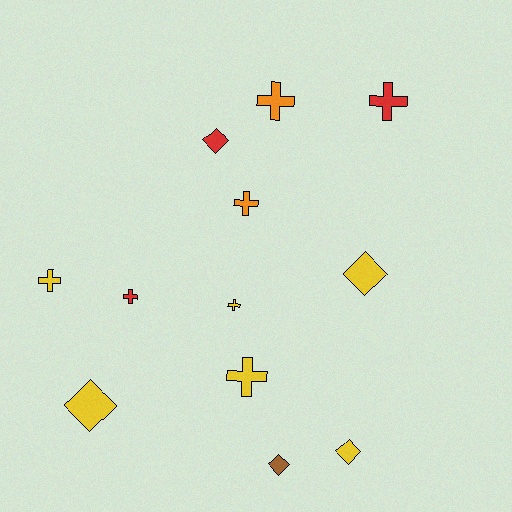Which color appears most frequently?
Yellow, with 6 objects.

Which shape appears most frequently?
Cross, with 7 objects.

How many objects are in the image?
There are 12 objects.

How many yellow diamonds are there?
There are 3 yellow diamonds.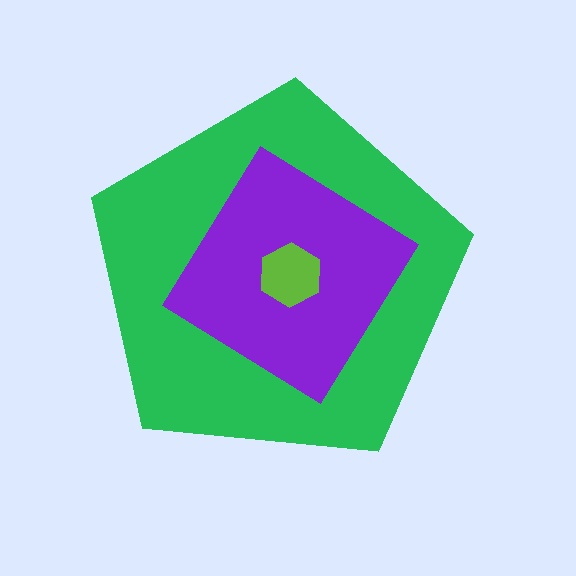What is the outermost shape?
The green pentagon.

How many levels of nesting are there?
3.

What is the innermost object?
The lime hexagon.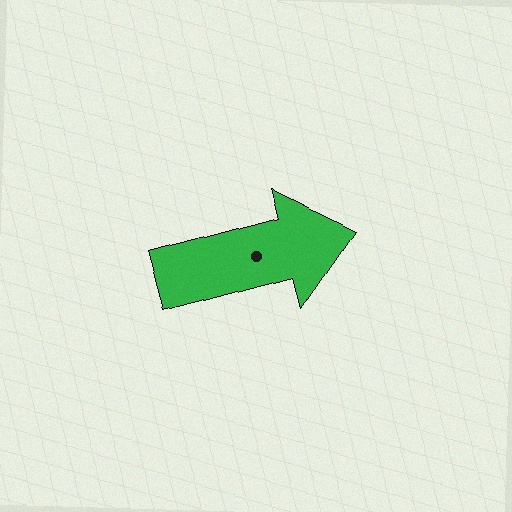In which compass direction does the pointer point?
East.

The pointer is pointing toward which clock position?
Roughly 2 o'clock.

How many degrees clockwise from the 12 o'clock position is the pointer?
Approximately 75 degrees.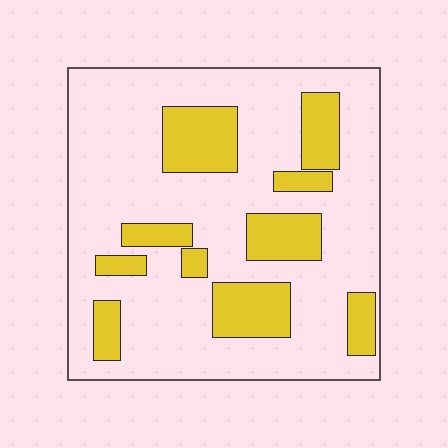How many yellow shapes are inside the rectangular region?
10.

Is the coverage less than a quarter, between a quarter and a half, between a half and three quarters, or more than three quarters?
Between a quarter and a half.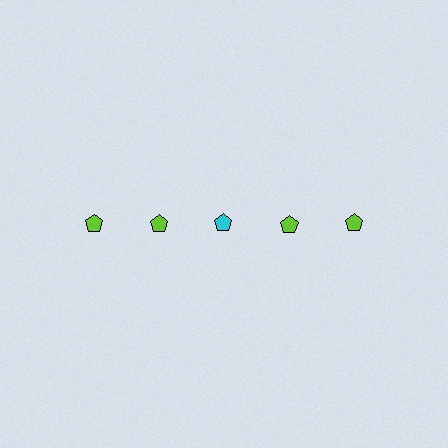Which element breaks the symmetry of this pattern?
The cyan pentagon in the top row, center column breaks the symmetry. All other shapes are lime pentagons.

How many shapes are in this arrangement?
There are 5 shapes arranged in a grid pattern.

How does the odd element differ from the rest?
It has a different color: cyan instead of lime.